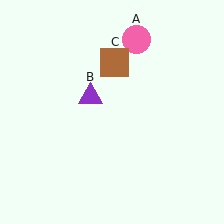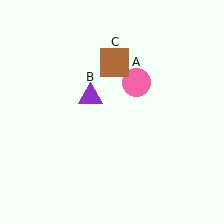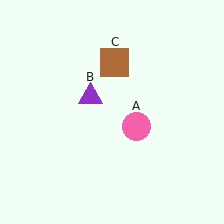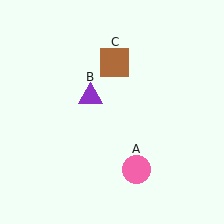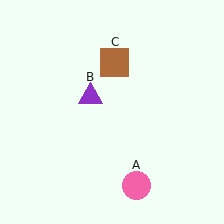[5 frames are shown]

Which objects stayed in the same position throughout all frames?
Purple triangle (object B) and brown square (object C) remained stationary.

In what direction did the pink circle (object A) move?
The pink circle (object A) moved down.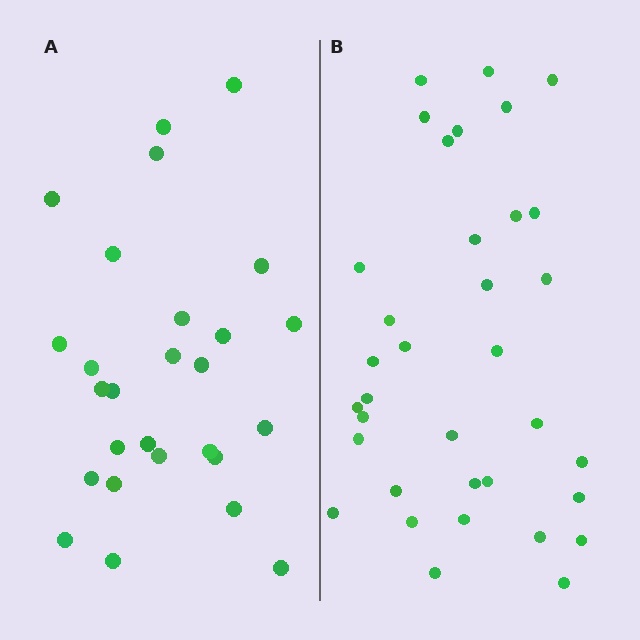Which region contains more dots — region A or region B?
Region B (the right region) has more dots.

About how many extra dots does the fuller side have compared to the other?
Region B has roughly 8 or so more dots than region A.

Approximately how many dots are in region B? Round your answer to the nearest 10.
About 40 dots. (The exact count is 35, which rounds to 40.)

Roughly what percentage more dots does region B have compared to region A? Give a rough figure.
About 30% more.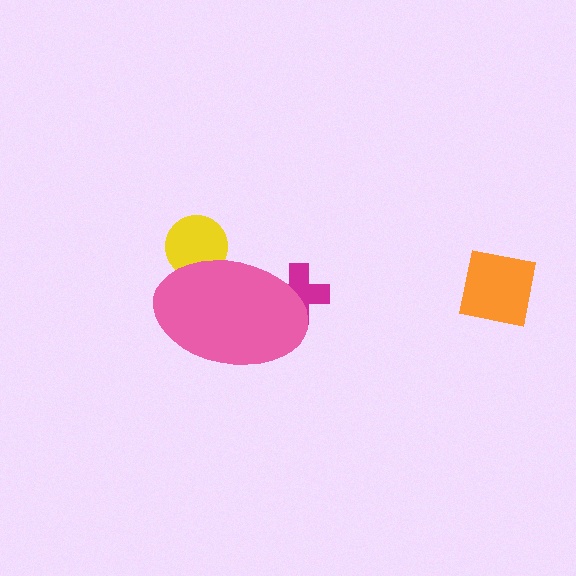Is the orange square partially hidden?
No, the orange square is fully visible.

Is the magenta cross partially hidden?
Yes, the magenta cross is partially hidden behind the pink ellipse.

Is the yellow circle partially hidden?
Yes, the yellow circle is partially hidden behind the pink ellipse.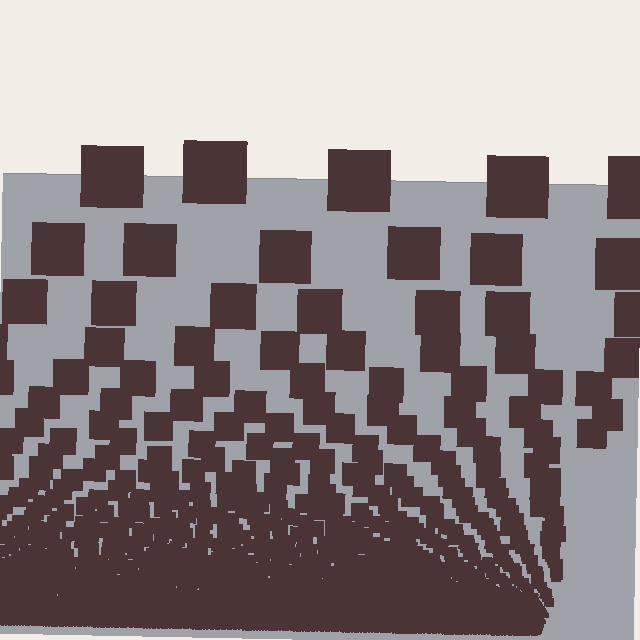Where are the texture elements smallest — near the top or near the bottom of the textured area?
Near the bottom.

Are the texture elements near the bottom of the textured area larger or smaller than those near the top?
Smaller. The gradient is inverted — elements near the bottom are smaller and denser.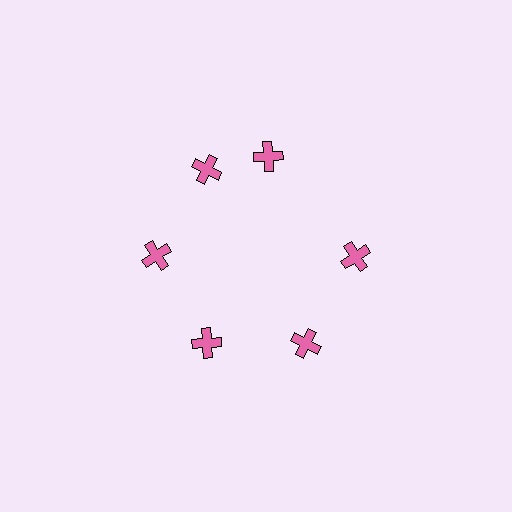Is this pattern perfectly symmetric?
No. The 6 pink crosses are arranged in a ring, but one element near the 1 o'clock position is rotated out of alignment along the ring, breaking the 6-fold rotational symmetry.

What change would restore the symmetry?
The symmetry would be restored by rotating it back into even spacing with its neighbors so that all 6 crosses sit at equal angles and equal distance from the center.